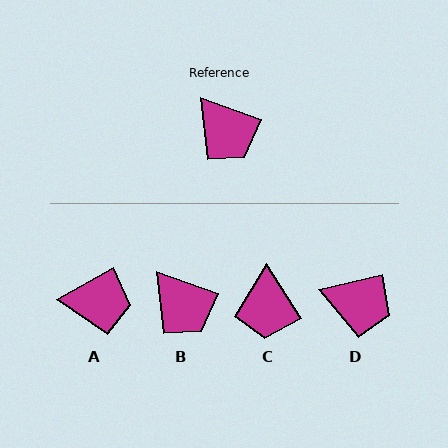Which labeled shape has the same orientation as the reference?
B.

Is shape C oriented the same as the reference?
No, it is off by about 38 degrees.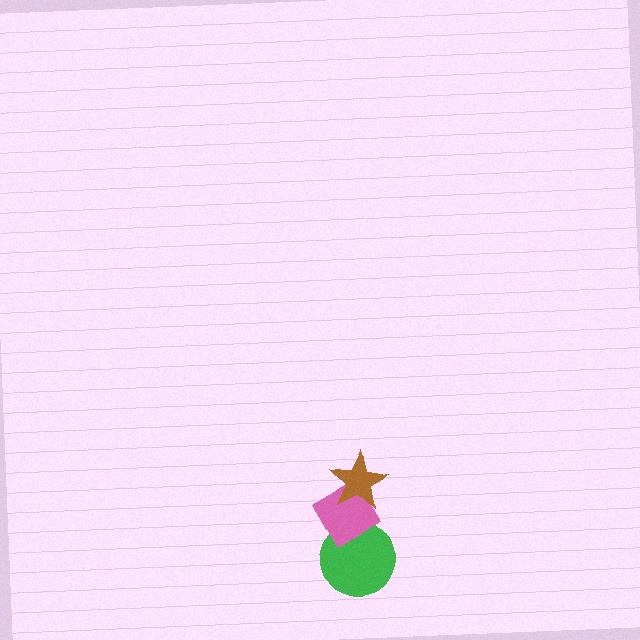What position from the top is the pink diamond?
The pink diamond is 2nd from the top.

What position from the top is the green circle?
The green circle is 3rd from the top.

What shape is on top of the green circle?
The pink diamond is on top of the green circle.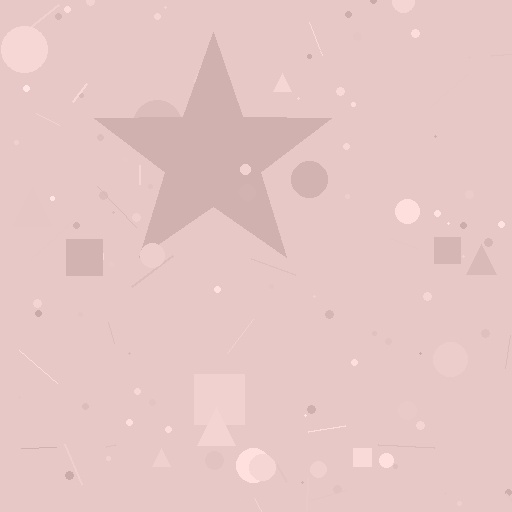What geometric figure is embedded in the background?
A star is embedded in the background.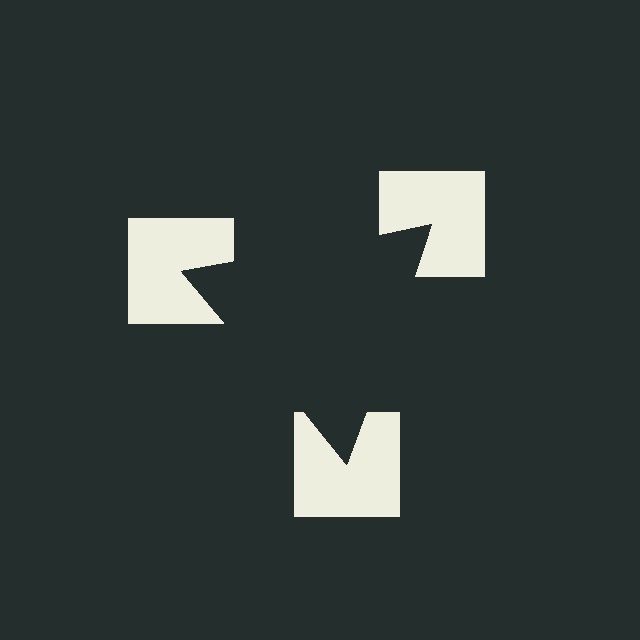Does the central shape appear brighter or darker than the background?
It typically appears slightly darker than the background, even though no actual brightness change is drawn.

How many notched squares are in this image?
There are 3 — one at each vertex of the illusory triangle.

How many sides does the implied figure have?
3 sides.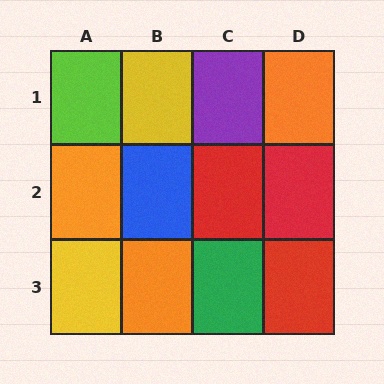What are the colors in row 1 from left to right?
Lime, yellow, purple, orange.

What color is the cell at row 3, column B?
Orange.